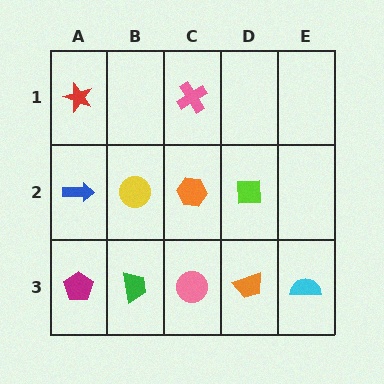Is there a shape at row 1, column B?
No, that cell is empty.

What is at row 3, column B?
A green trapezoid.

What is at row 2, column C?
An orange hexagon.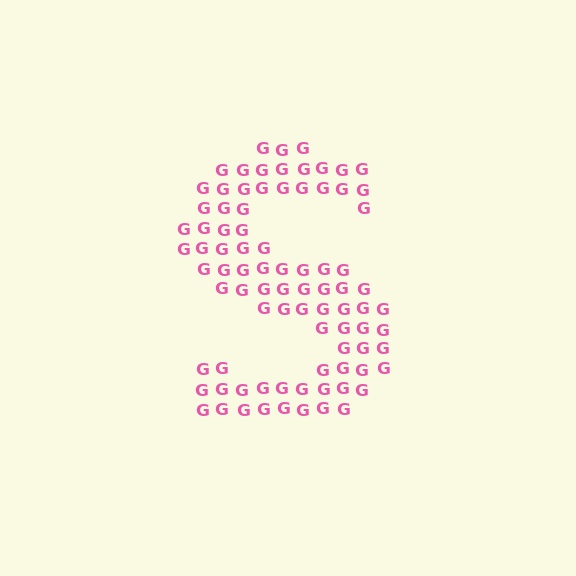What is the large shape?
The large shape is the letter S.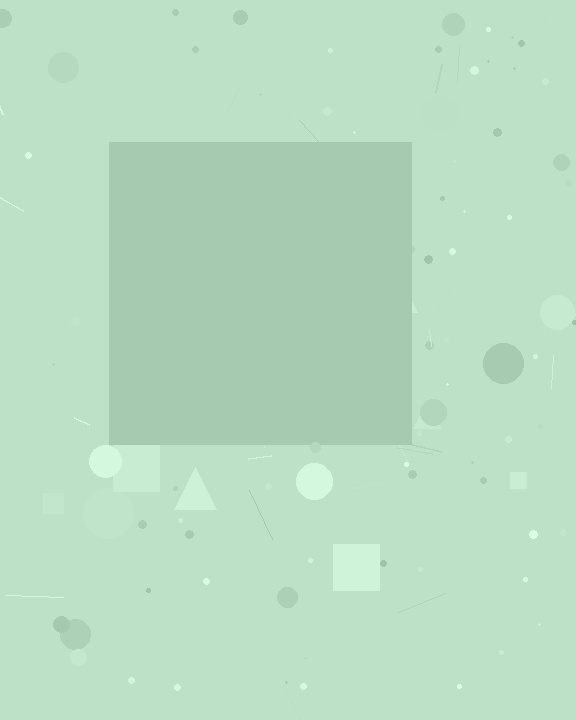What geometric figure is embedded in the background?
A square is embedded in the background.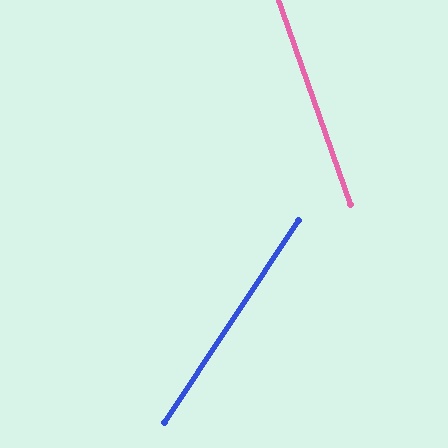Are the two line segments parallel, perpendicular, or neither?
Neither parallel nor perpendicular — they differ by about 53°.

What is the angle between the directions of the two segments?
Approximately 53 degrees.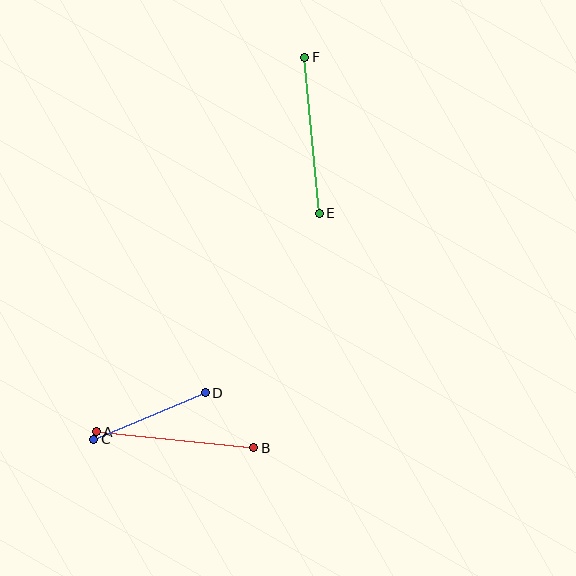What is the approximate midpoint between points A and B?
The midpoint is at approximately (175, 440) pixels.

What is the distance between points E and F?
The distance is approximately 157 pixels.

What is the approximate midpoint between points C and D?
The midpoint is at approximately (149, 416) pixels.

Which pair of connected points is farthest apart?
Points A and B are farthest apart.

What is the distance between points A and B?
The distance is approximately 158 pixels.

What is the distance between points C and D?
The distance is approximately 121 pixels.